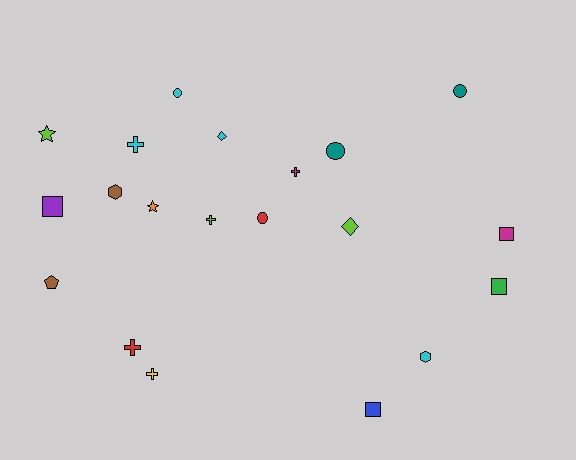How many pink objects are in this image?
There are no pink objects.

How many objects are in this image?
There are 20 objects.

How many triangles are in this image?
There are no triangles.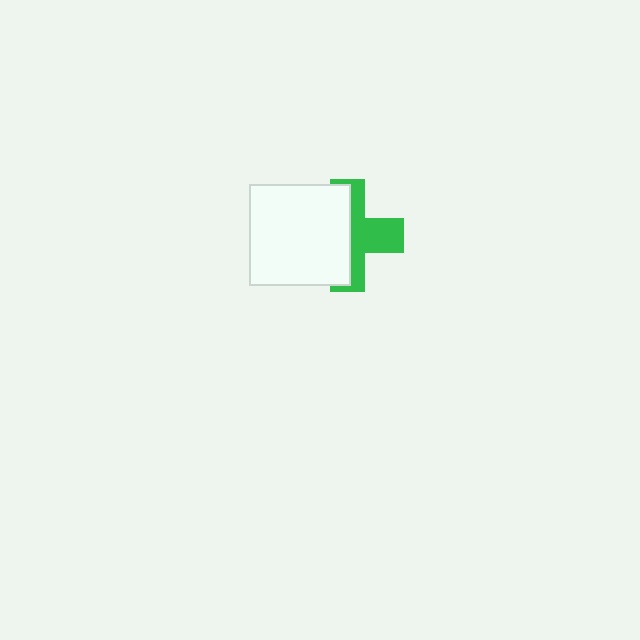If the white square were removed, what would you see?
You would see the complete green cross.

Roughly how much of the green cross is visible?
About half of it is visible (roughly 47%).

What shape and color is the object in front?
The object in front is a white square.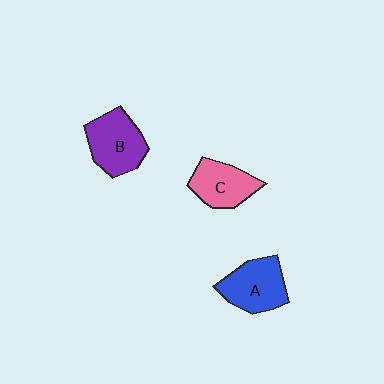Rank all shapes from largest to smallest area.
From largest to smallest: B (purple), A (blue), C (pink).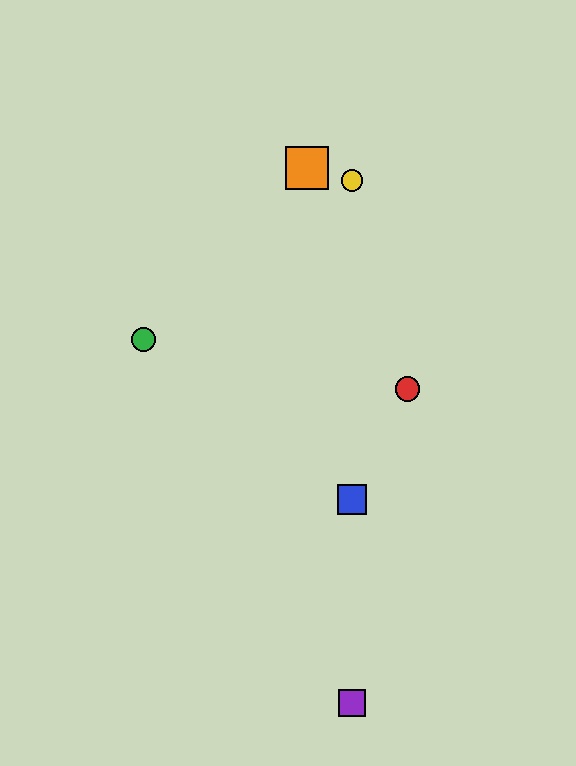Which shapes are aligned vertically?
The blue square, the yellow circle, the purple square are aligned vertically.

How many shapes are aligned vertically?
3 shapes (the blue square, the yellow circle, the purple square) are aligned vertically.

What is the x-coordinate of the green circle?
The green circle is at x≈144.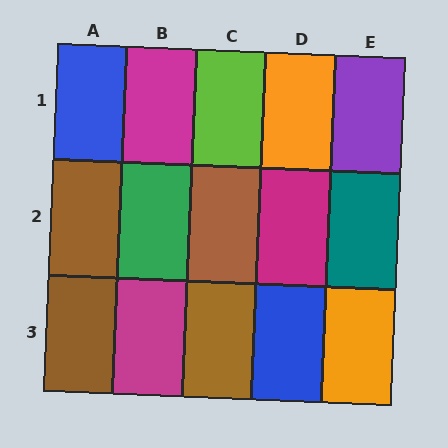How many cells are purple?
1 cell is purple.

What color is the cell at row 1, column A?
Blue.